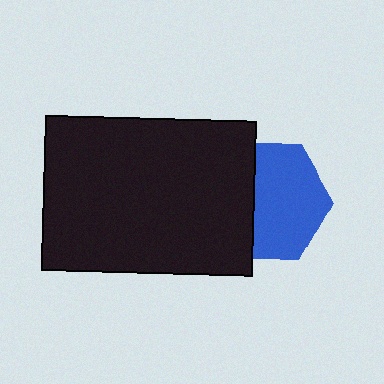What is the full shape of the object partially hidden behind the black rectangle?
The partially hidden object is a blue hexagon.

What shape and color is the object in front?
The object in front is a black rectangle.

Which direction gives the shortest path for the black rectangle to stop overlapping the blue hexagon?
Moving left gives the shortest separation.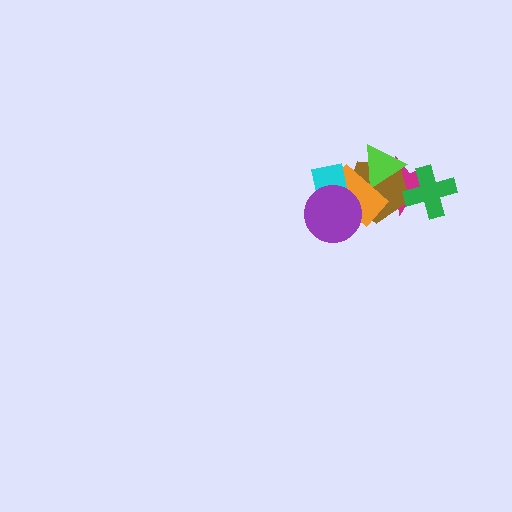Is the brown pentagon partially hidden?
Yes, it is partially covered by another shape.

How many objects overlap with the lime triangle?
3 objects overlap with the lime triangle.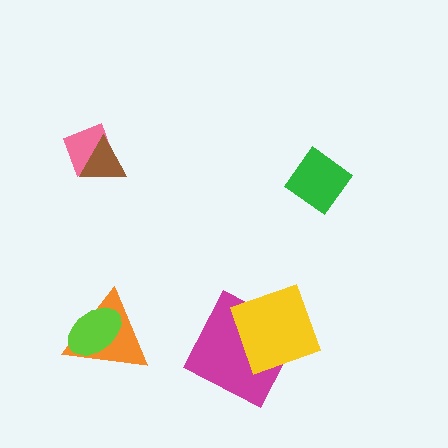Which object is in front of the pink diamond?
The brown triangle is in front of the pink diamond.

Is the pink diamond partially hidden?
Yes, it is partially covered by another shape.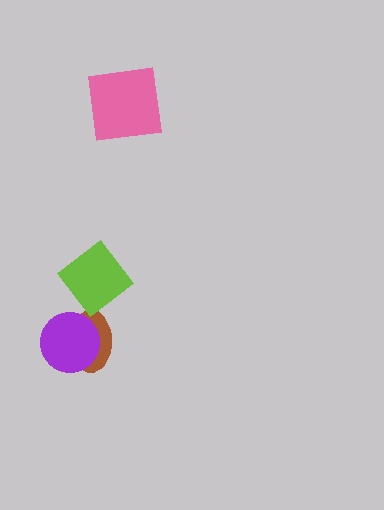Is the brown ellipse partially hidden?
Yes, it is partially covered by another shape.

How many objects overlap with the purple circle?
1 object overlaps with the purple circle.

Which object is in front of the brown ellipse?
The purple circle is in front of the brown ellipse.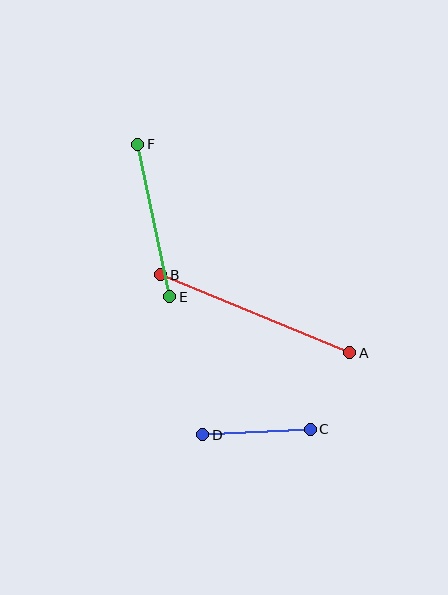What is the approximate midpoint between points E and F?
The midpoint is at approximately (154, 221) pixels.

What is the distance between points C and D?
The distance is approximately 108 pixels.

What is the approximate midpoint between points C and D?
The midpoint is at approximately (256, 432) pixels.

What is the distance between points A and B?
The distance is approximately 204 pixels.